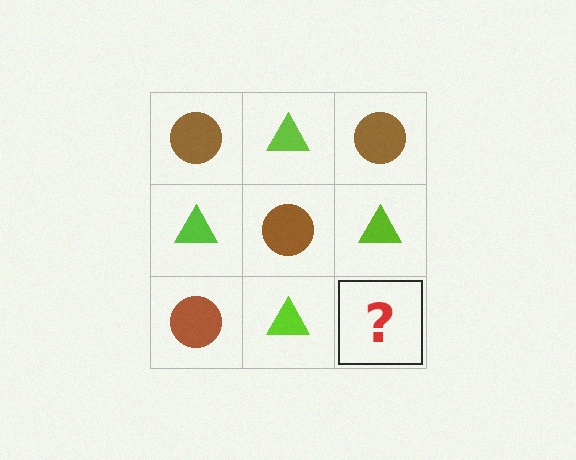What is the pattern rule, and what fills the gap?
The rule is that it alternates brown circle and lime triangle in a checkerboard pattern. The gap should be filled with a brown circle.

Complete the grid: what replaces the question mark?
The question mark should be replaced with a brown circle.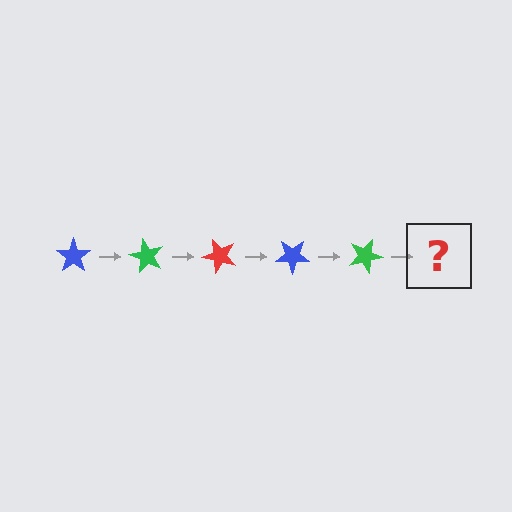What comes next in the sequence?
The next element should be a red star, rotated 300 degrees from the start.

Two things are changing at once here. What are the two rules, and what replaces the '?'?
The two rules are that it rotates 60 degrees each step and the color cycles through blue, green, and red. The '?' should be a red star, rotated 300 degrees from the start.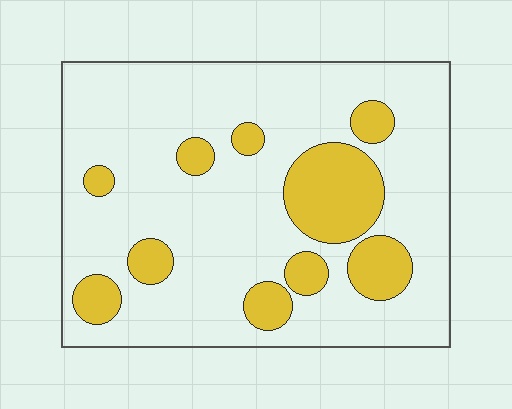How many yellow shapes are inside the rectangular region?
10.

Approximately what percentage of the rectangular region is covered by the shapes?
Approximately 20%.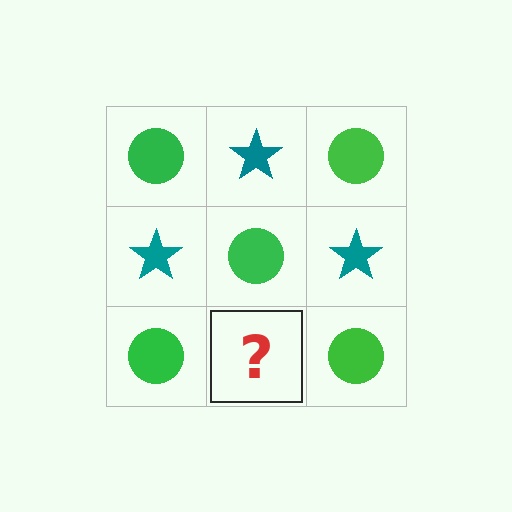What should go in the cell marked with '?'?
The missing cell should contain a teal star.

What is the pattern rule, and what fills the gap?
The rule is that it alternates green circle and teal star in a checkerboard pattern. The gap should be filled with a teal star.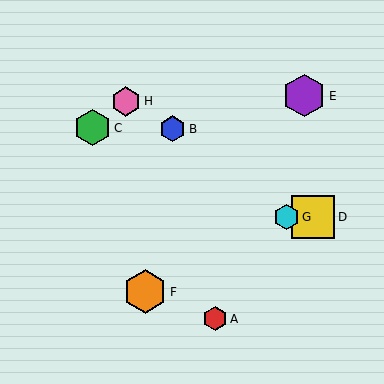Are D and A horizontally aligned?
No, D is at y≈217 and A is at y≈319.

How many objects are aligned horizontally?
2 objects (D, G) are aligned horizontally.